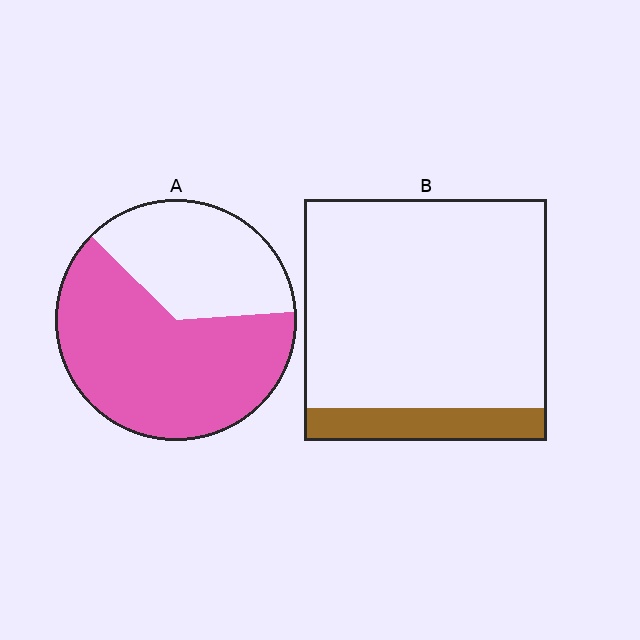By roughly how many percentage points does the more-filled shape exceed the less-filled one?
By roughly 50 percentage points (A over B).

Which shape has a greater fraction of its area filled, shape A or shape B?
Shape A.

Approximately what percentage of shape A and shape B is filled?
A is approximately 65% and B is approximately 15%.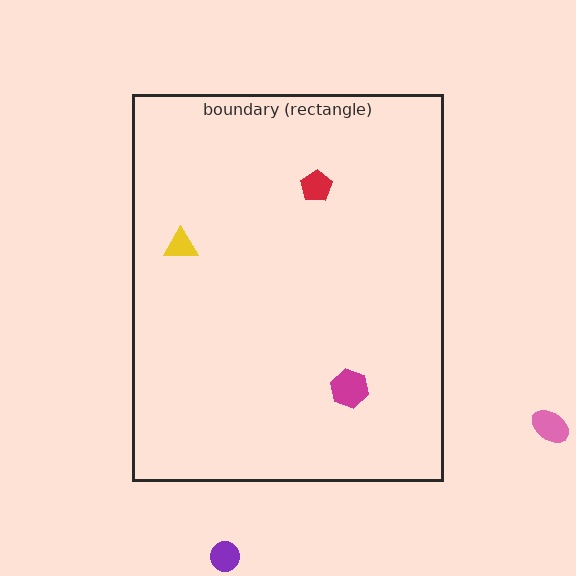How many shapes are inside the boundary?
3 inside, 2 outside.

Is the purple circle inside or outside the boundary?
Outside.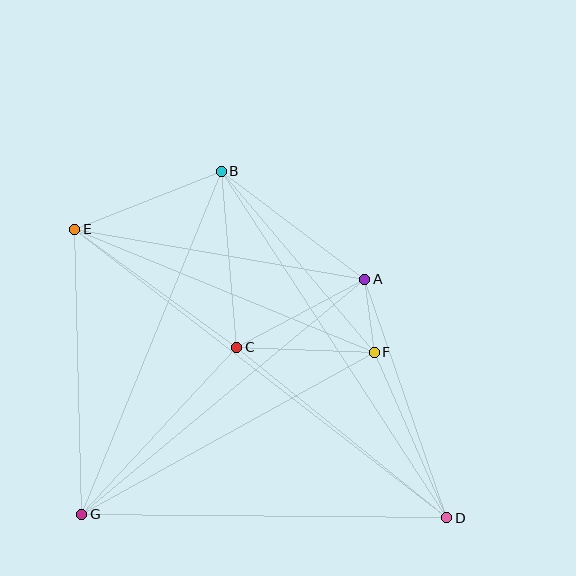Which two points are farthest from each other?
Points D and E are farthest from each other.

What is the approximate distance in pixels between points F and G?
The distance between F and G is approximately 334 pixels.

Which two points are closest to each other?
Points A and F are closest to each other.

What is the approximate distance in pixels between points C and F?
The distance between C and F is approximately 138 pixels.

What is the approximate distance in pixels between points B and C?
The distance between B and C is approximately 177 pixels.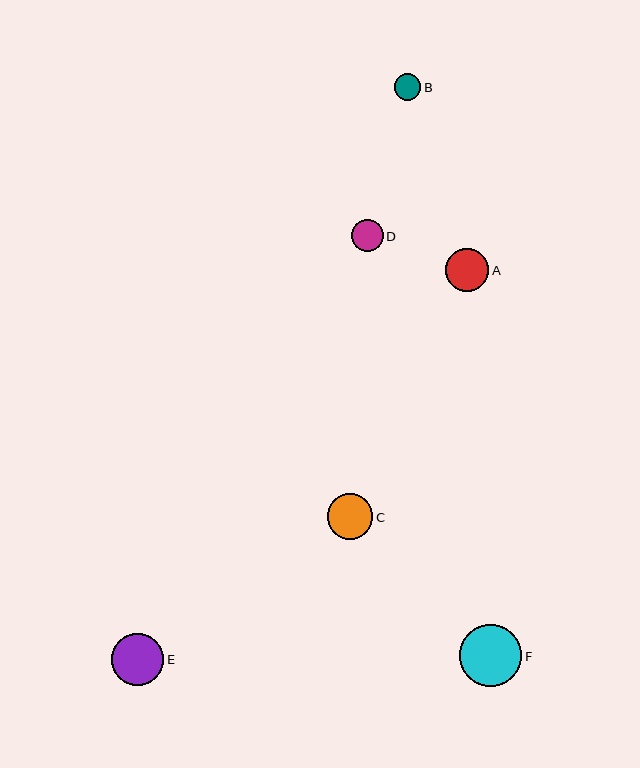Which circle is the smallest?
Circle B is the smallest with a size of approximately 27 pixels.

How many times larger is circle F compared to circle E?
Circle F is approximately 1.2 times the size of circle E.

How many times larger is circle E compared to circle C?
Circle E is approximately 1.1 times the size of circle C.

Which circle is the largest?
Circle F is the largest with a size of approximately 62 pixels.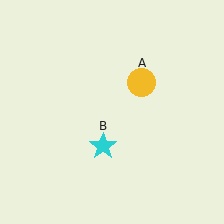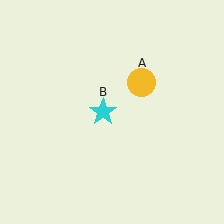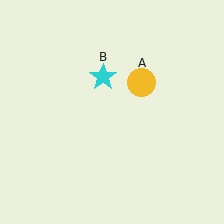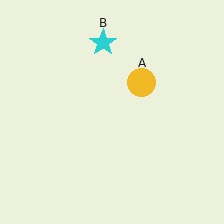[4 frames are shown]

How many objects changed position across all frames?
1 object changed position: cyan star (object B).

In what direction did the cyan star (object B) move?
The cyan star (object B) moved up.